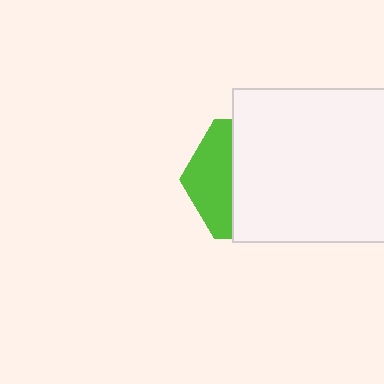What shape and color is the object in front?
The object in front is a white square.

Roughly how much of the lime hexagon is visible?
A small part of it is visible (roughly 34%).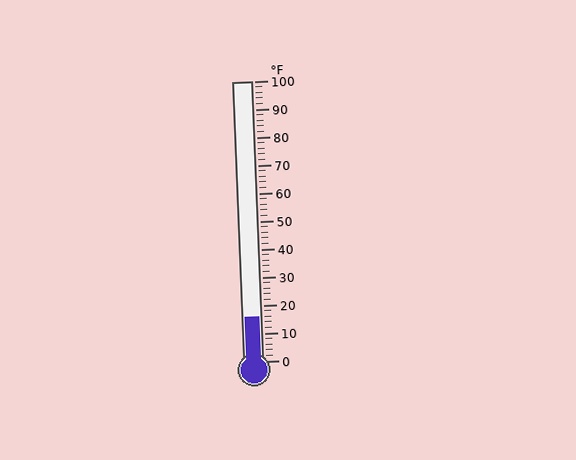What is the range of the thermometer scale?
The thermometer scale ranges from 0°F to 100°F.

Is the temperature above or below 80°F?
The temperature is below 80°F.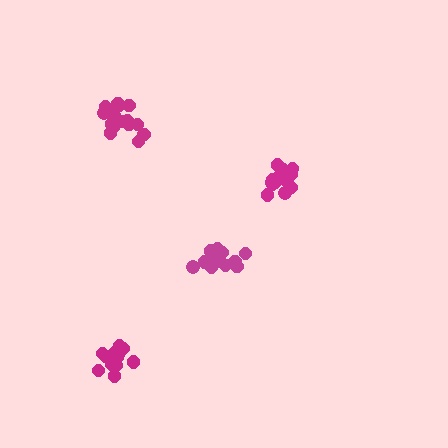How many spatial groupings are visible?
There are 4 spatial groupings.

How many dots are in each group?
Group 1: 19 dots, Group 2: 19 dots, Group 3: 14 dots, Group 4: 16 dots (68 total).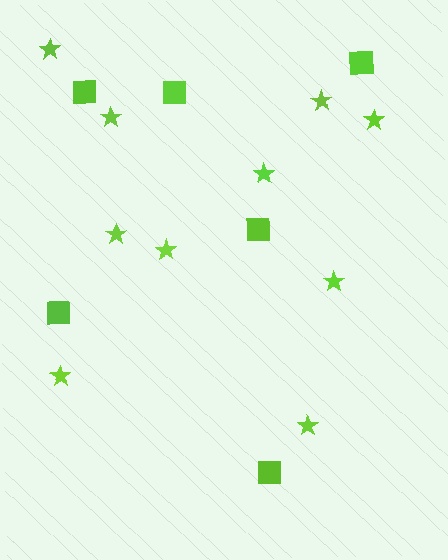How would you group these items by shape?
There are 2 groups: one group of stars (10) and one group of squares (6).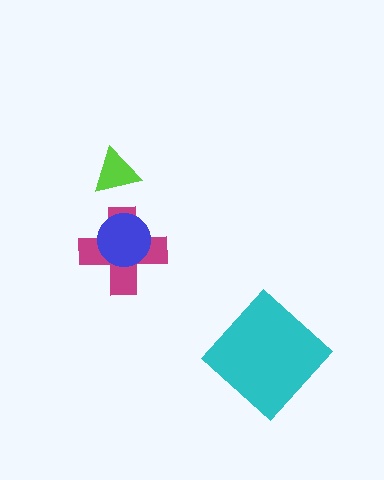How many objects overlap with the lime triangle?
0 objects overlap with the lime triangle.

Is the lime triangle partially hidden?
No, no other shape covers it.